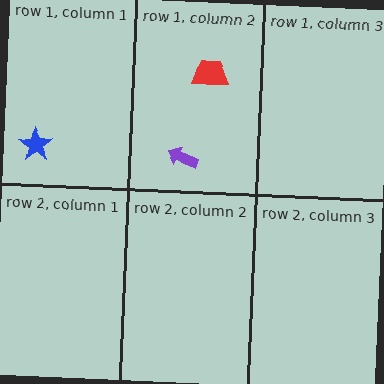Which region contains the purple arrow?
The row 1, column 2 region.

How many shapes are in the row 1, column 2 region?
2.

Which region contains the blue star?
The row 1, column 1 region.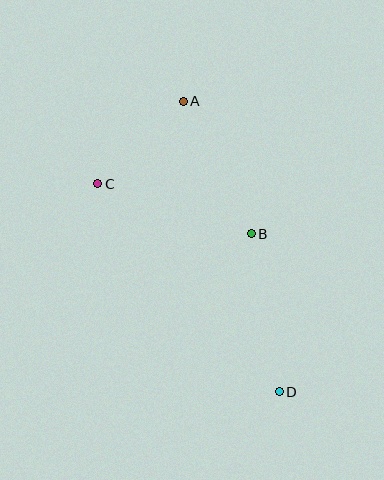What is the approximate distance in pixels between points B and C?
The distance between B and C is approximately 162 pixels.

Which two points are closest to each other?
Points A and C are closest to each other.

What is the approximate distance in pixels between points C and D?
The distance between C and D is approximately 276 pixels.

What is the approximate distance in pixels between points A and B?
The distance between A and B is approximately 149 pixels.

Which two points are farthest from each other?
Points A and D are farthest from each other.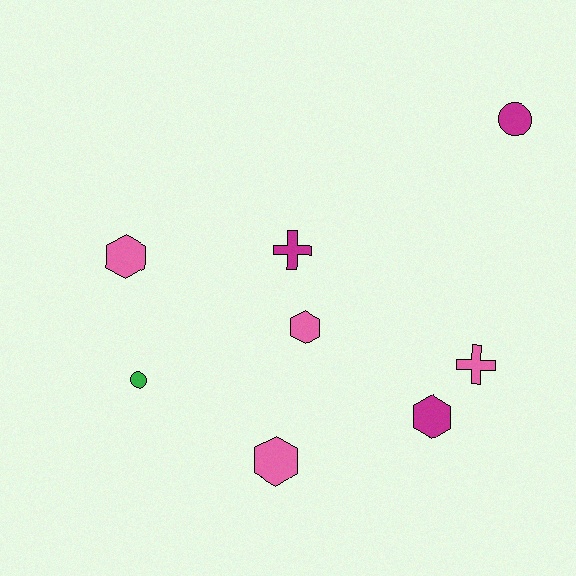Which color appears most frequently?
Pink, with 4 objects.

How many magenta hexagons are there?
There is 1 magenta hexagon.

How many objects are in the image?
There are 8 objects.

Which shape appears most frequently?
Hexagon, with 4 objects.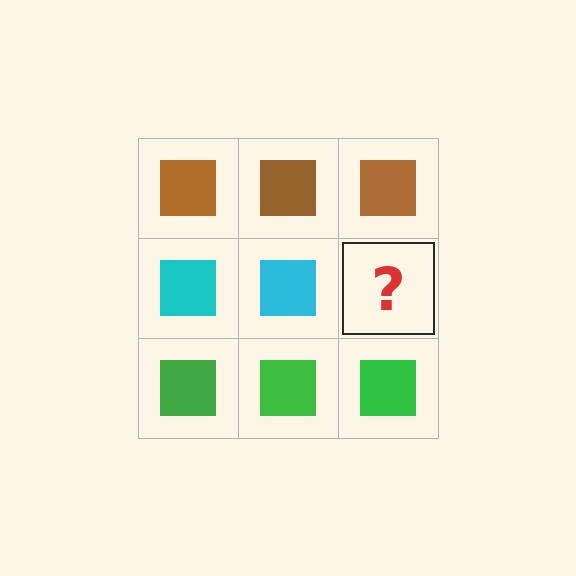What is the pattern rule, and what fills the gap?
The rule is that each row has a consistent color. The gap should be filled with a cyan square.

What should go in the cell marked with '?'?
The missing cell should contain a cyan square.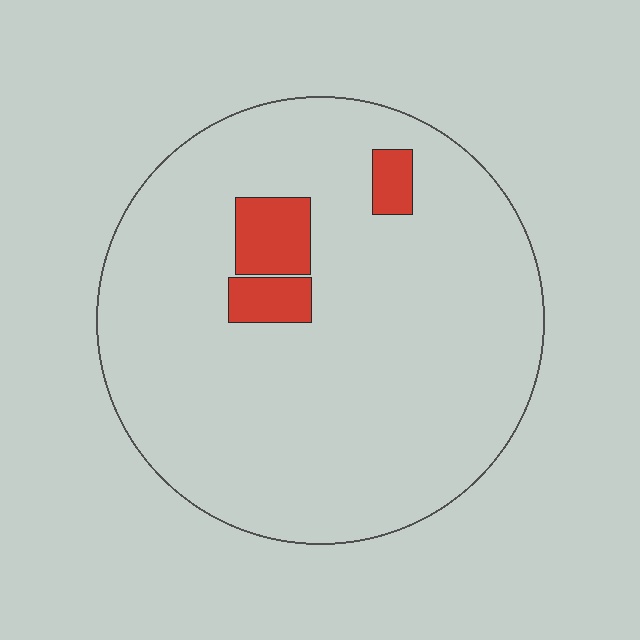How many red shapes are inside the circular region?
3.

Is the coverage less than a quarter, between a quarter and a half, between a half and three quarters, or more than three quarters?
Less than a quarter.